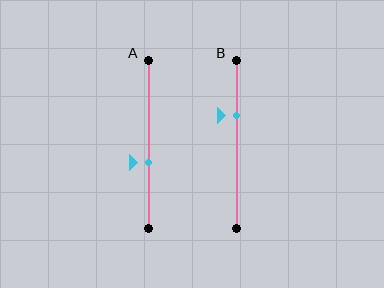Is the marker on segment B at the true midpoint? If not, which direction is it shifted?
No, the marker on segment B is shifted upward by about 17% of the segment length.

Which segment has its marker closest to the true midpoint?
Segment A has its marker closest to the true midpoint.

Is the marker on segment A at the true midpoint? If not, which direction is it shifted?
No, the marker on segment A is shifted downward by about 11% of the segment length.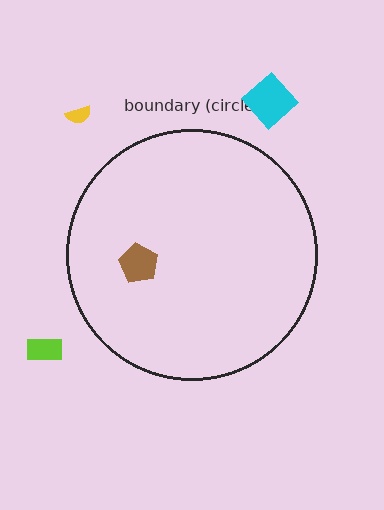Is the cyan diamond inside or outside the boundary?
Outside.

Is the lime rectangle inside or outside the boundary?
Outside.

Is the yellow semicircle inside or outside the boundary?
Outside.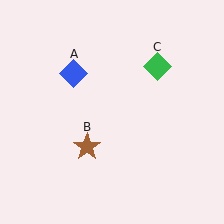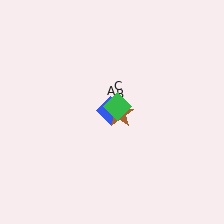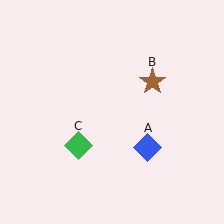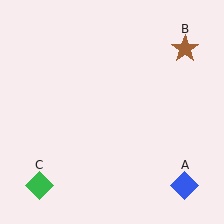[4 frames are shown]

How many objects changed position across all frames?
3 objects changed position: blue diamond (object A), brown star (object B), green diamond (object C).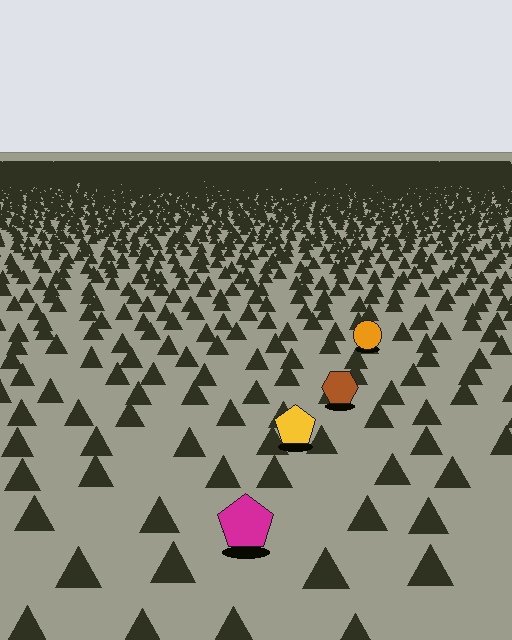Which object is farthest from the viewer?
The orange circle is farthest from the viewer. It appears smaller and the ground texture around it is denser.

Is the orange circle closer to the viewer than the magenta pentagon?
No. The magenta pentagon is closer — you can tell from the texture gradient: the ground texture is coarser near it.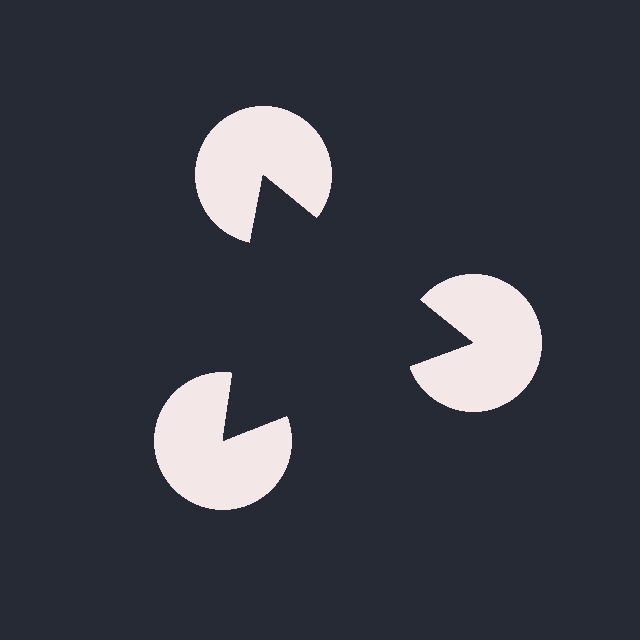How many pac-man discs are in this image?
There are 3 — one at each vertex of the illusory triangle.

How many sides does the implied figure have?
3 sides.